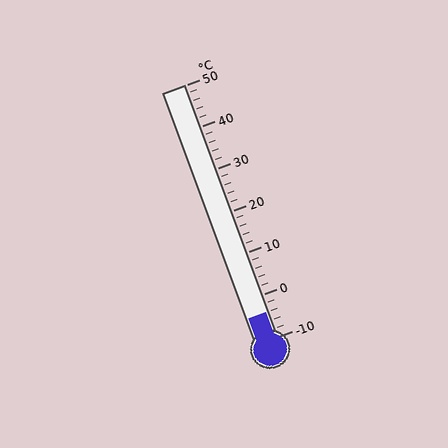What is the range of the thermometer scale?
The thermometer scale ranges from -10°C to 50°C.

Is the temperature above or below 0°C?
The temperature is below 0°C.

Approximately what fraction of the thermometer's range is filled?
The thermometer is filled to approximately 10% of its range.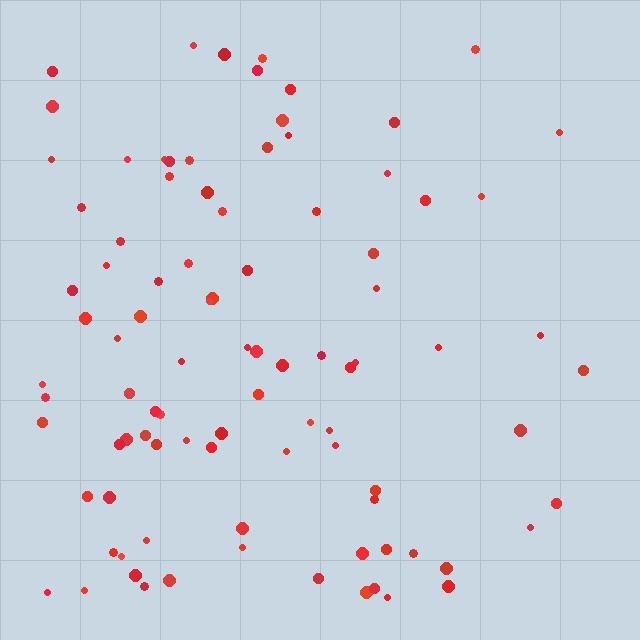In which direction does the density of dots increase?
From right to left, with the left side densest.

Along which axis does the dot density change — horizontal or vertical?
Horizontal.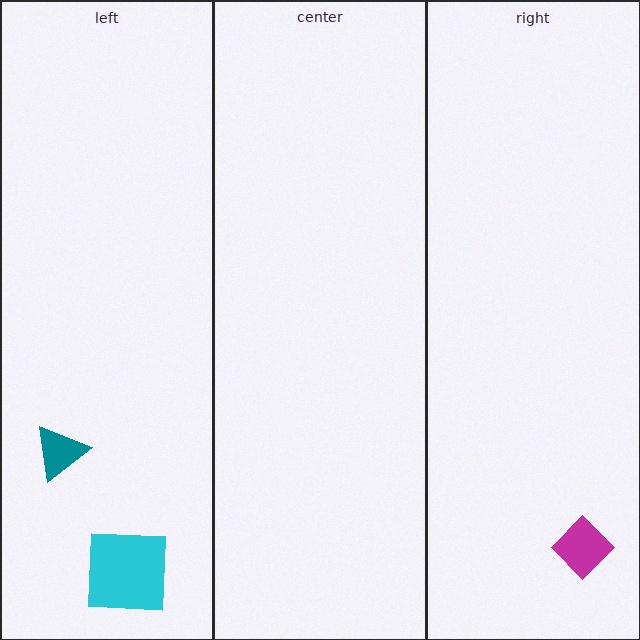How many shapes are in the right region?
1.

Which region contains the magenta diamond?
The right region.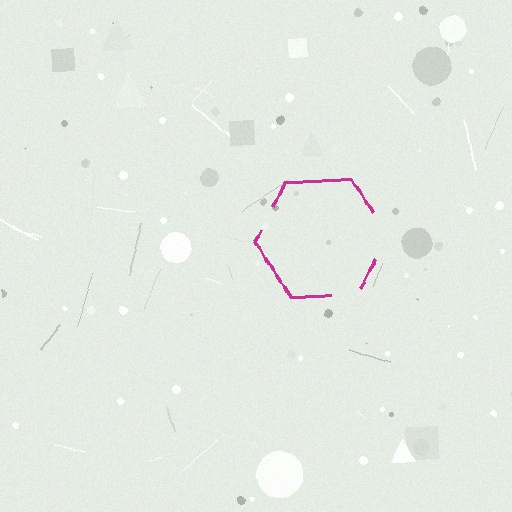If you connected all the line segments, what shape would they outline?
They would outline a hexagon.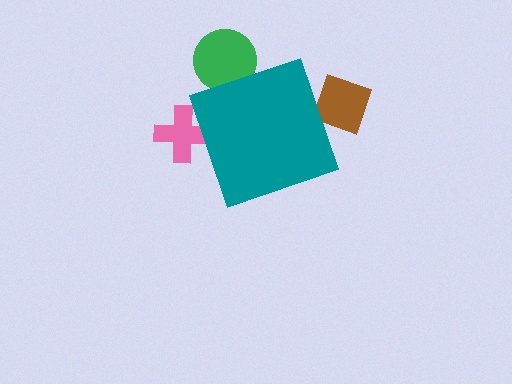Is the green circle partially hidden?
Yes, the green circle is partially hidden behind the teal diamond.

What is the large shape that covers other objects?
A teal diamond.